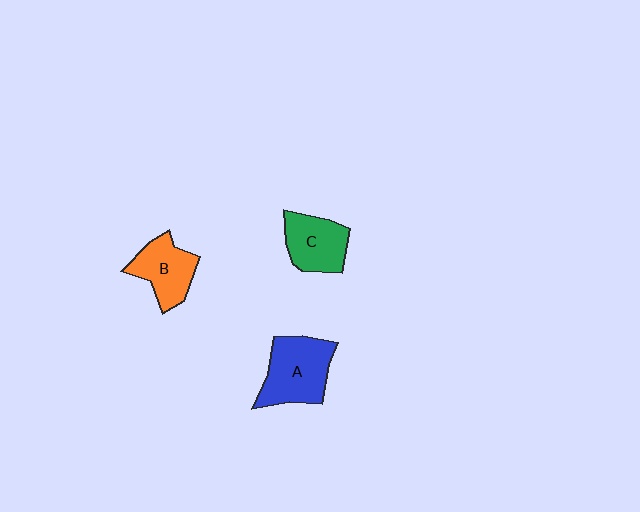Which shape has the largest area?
Shape A (blue).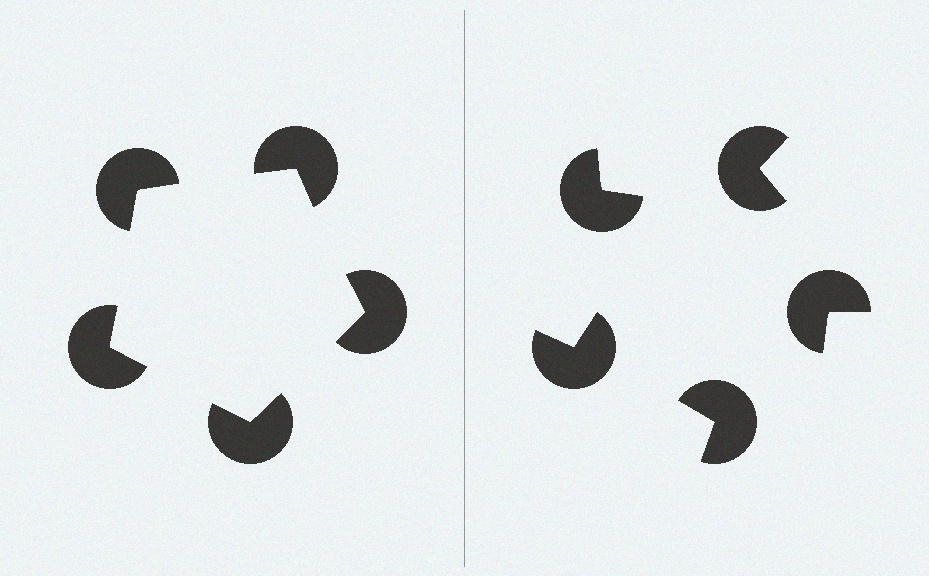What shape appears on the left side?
An illusory pentagon.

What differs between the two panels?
The pac-man discs are positioned identically on both sides; only the wedge orientations differ. On the left they align to a pentagon; on the right they are misaligned.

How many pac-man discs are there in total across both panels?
10 — 5 on each side.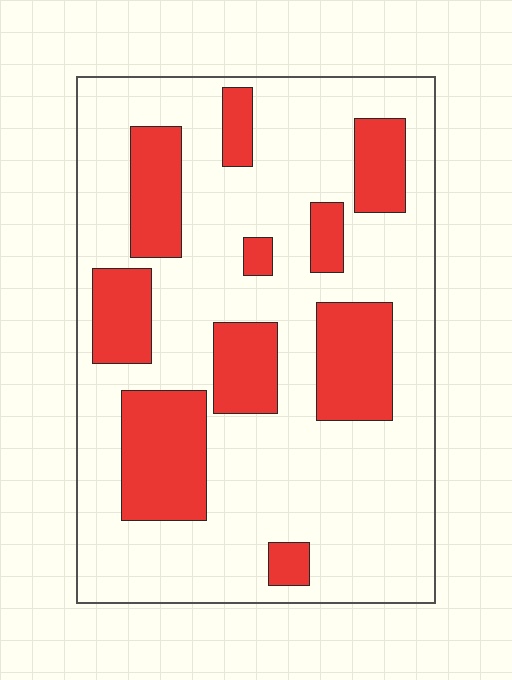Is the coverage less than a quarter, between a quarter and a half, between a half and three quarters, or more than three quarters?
Between a quarter and a half.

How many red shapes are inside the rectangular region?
10.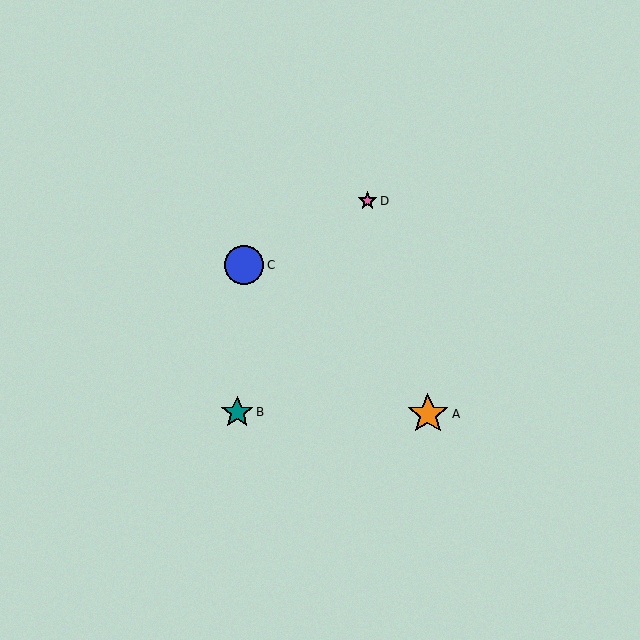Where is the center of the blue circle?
The center of the blue circle is at (244, 265).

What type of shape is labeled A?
Shape A is an orange star.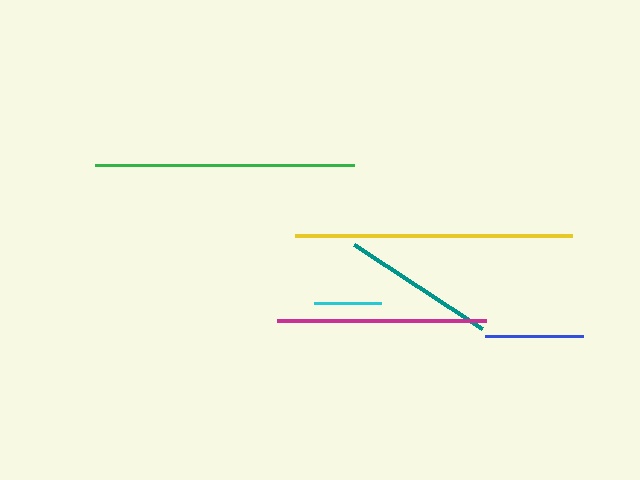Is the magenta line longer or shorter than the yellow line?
The yellow line is longer than the magenta line.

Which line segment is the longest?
The yellow line is the longest at approximately 277 pixels.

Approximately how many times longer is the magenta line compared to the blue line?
The magenta line is approximately 2.2 times the length of the blue line.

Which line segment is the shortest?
The cyan line is the shortest at approximately 67 pixels.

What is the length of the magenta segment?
The magenta segment is approximately 209 pixels long.